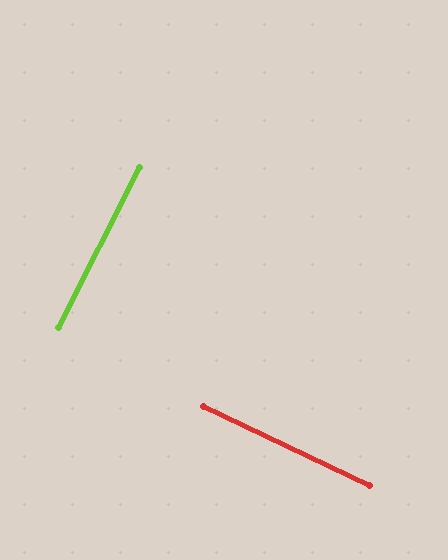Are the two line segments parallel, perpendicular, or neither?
Perpendicular — they meet at approximately 88°.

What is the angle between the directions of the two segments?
Approximately 88 degrees.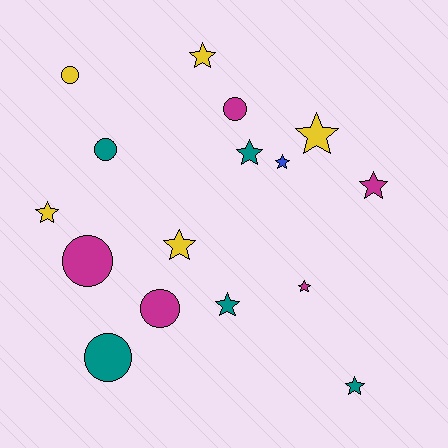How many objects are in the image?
There are 16 objects.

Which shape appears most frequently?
Star, with 10 objects.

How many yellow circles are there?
There is 1 yellow circle.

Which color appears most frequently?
Teal, with 5 objects.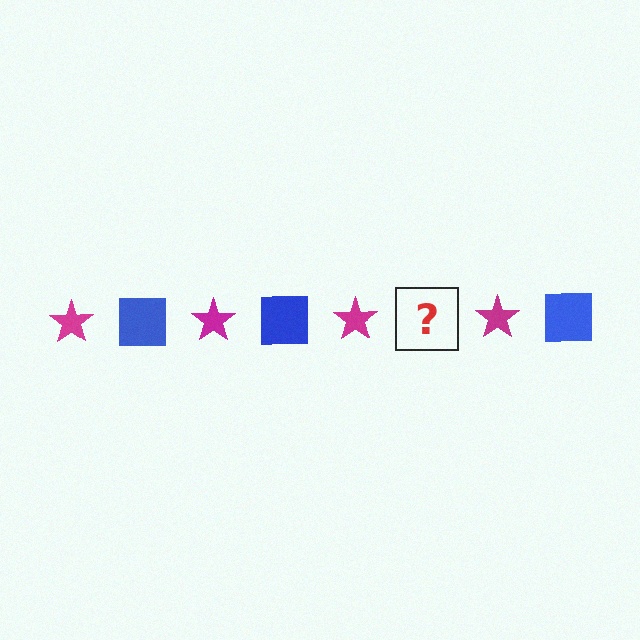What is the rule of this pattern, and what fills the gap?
The rule is that the pattern alternates between magenta star and blue square. The gap should be filled with a blue square.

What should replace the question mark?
The question mark should be replaced with a blue square.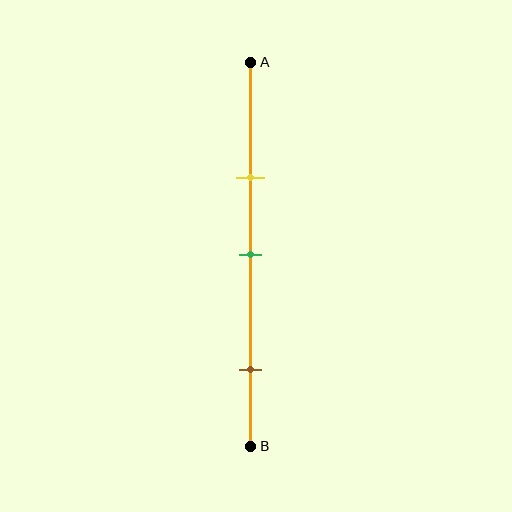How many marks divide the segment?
There are 3 marks dividing the segment.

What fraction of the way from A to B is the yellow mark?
The yellow mark is approximately 30% (0.3) of the way from A to B.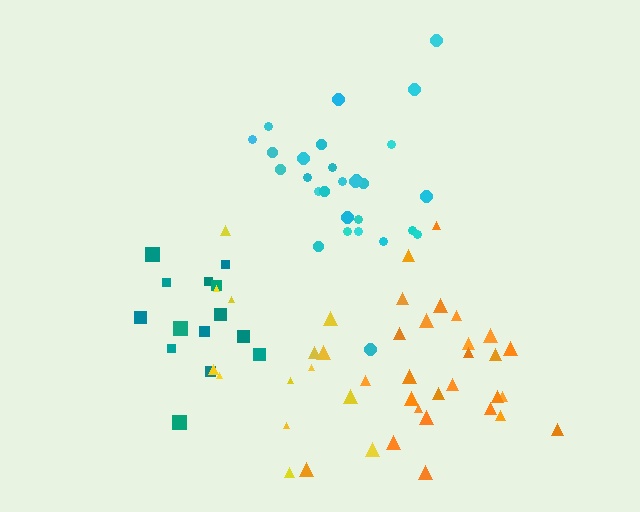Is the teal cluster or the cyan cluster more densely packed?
Cyan.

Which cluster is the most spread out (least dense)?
Yellow.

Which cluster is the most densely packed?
Orange.